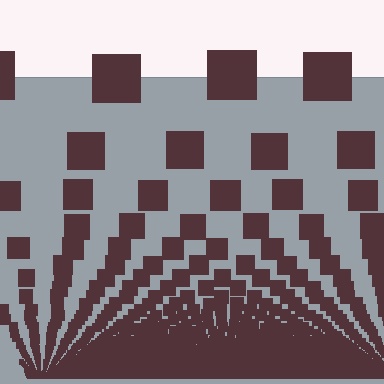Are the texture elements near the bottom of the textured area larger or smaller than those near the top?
Smaller. The gradient is inverted — elements near the bottom are smaller and denser.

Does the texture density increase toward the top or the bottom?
Density increases toward the bottom.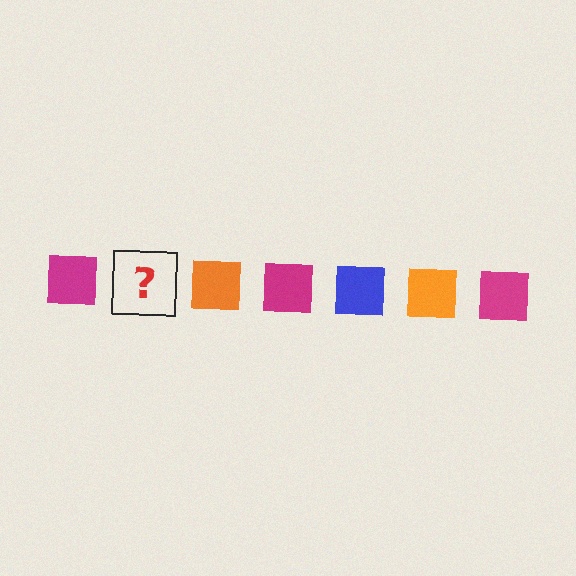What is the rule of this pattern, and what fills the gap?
The rule is that the pattern cycles through magenta, blue, orange squares. The gap should be filled with a blue square.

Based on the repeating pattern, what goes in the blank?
The blank should be a blue square.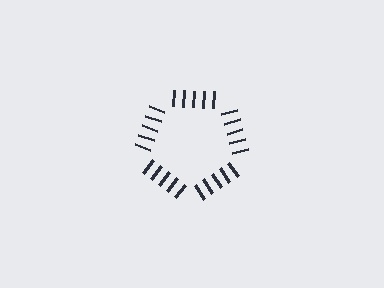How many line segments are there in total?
25 — 5 along each of the 5 edges.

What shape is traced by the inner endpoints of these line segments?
An illusory pentagon — the line segments terminate on its edges but no continuous stroke is drawn.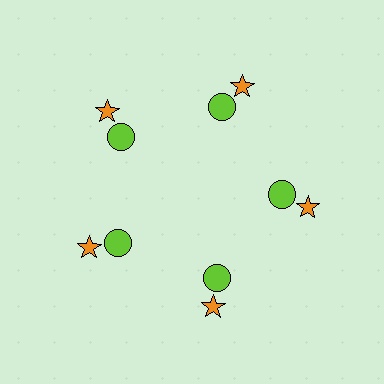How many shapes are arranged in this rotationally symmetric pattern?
There are 10 shapes, arranged in 5 groups of 2.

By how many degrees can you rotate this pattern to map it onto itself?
The pattern maps onto itself every 72 degrees of rotation.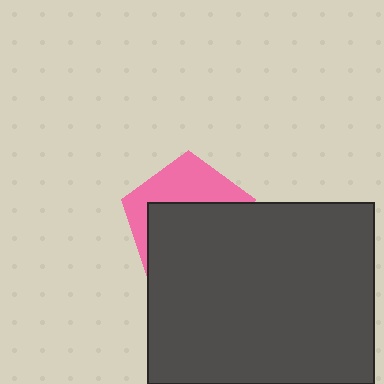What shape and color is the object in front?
The object in front is a dark gray rectangle.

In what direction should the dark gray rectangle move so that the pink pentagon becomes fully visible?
The dark gray rectangle should move down. That is the shortest direction to clear the overlap and leave the pink pentagon fully visible.